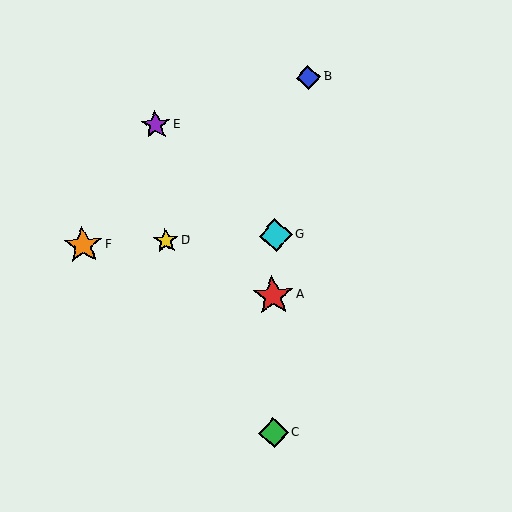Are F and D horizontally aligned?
Yes, both are at y≈245.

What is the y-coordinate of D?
Object D is at y≈241.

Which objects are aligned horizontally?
Objects D, F, G are aligned horizontally.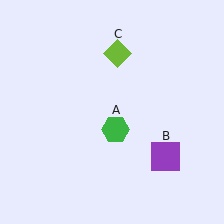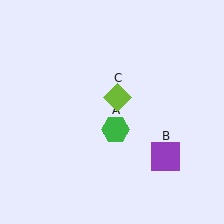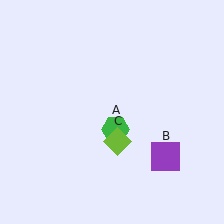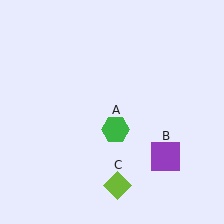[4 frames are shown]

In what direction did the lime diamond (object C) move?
The lime diamond (object C) moved down.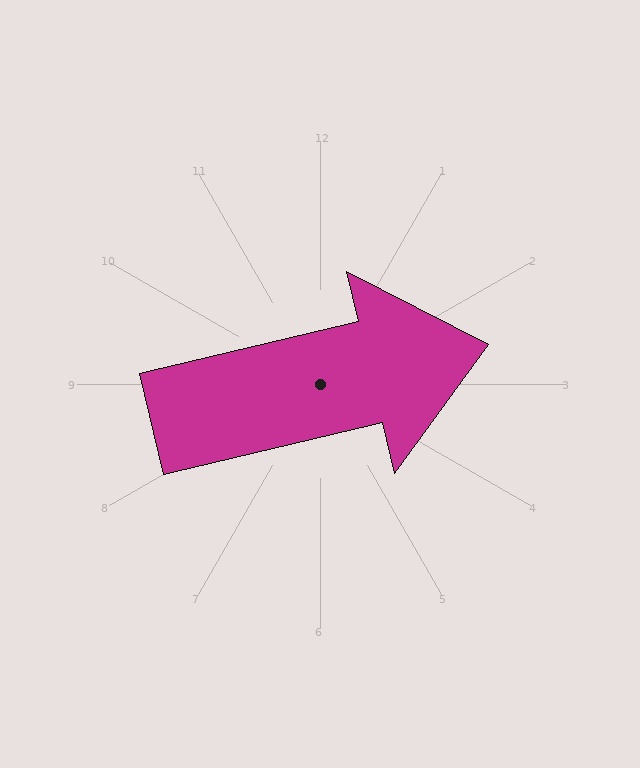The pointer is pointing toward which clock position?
Roughly 3 o'clock.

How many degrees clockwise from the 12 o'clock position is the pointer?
Approximately 77 degrees.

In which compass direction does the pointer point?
East.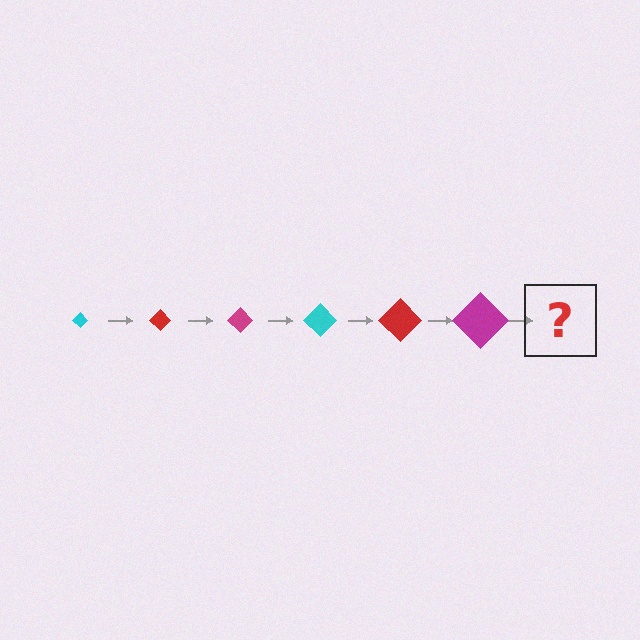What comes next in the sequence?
The next element should be a cyan diamond, larger than the previous one.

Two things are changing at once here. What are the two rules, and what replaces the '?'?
The two rules are that the diamond grows larger each step and the color cycles through cyan, red, and magenta. The '?' should be a cyan diamond, larger than the previous one.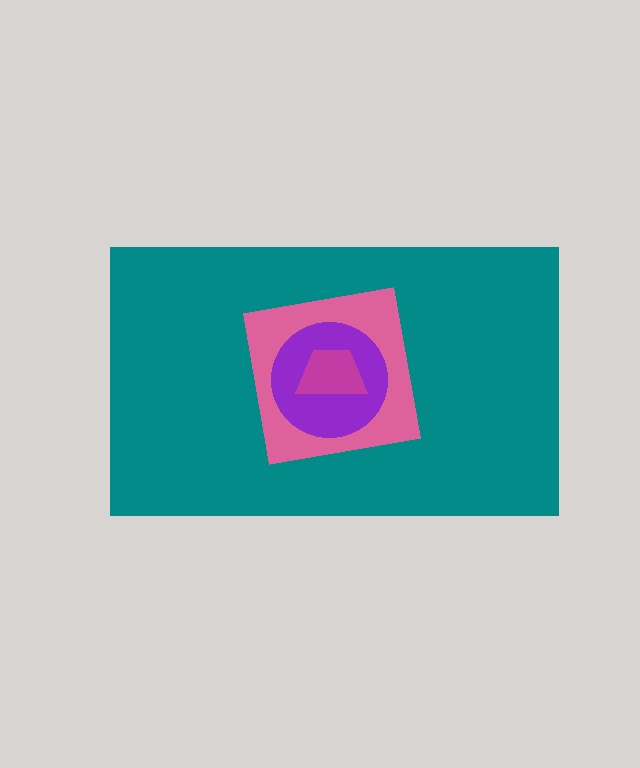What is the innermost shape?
The magenta trapezoid.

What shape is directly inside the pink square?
The purple circle.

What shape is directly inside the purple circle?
The magenta trapezoid.